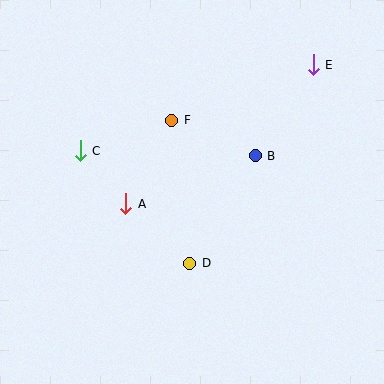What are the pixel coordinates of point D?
Point D is at (190, 263).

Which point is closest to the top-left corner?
Point C is closest to the top-left corner.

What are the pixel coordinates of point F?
Point F is at (172, 120).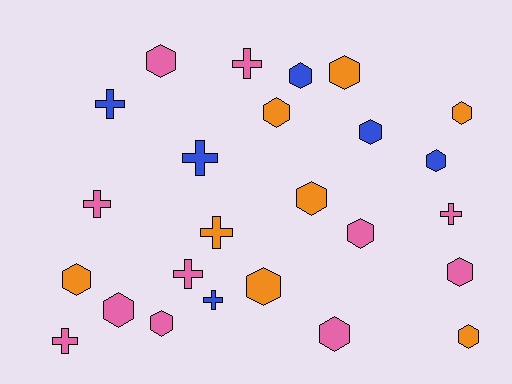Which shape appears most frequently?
Hexagon, with 16 objects.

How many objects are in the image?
There are 25 objects.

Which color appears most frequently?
Pink, with 11 objects.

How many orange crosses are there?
There is 1 orange cross.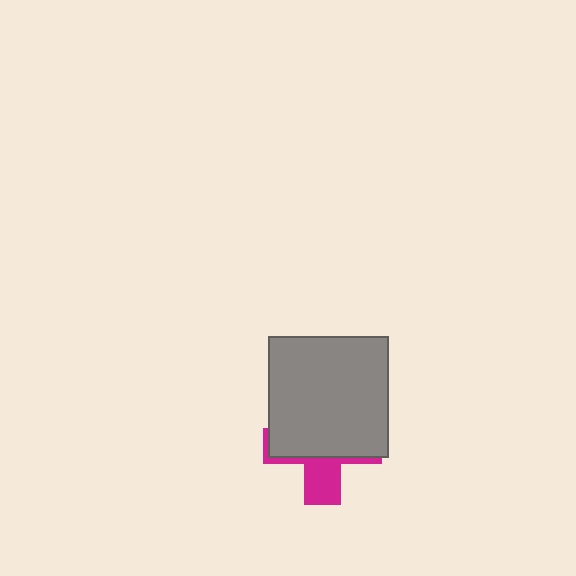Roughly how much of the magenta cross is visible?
A small part of it is visible (roughly 33%).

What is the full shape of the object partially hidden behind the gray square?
The partially hidden object is a magenta cross.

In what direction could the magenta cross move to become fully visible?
The magenta cross could move down. That would shift it out from behind the gray square entirely.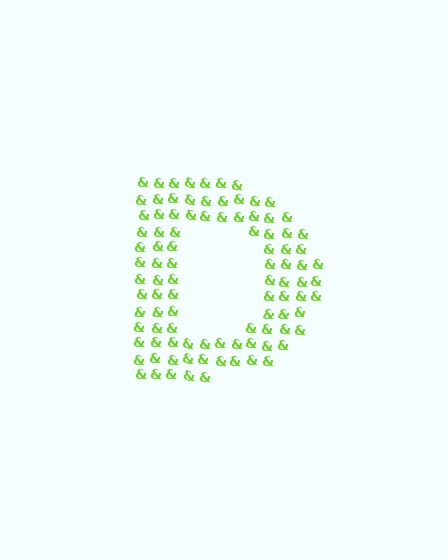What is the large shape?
The large shape is the letter D.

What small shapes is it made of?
It is made of small ampersands.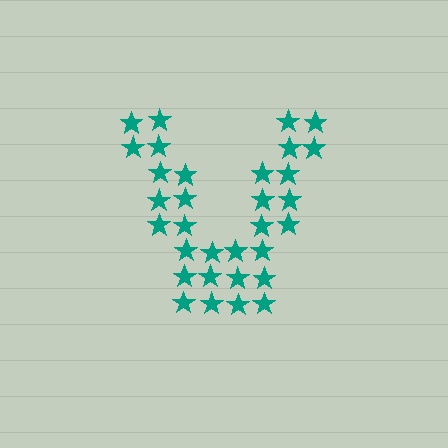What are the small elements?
The small elements are stars.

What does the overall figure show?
The overall figure shows the letter V.